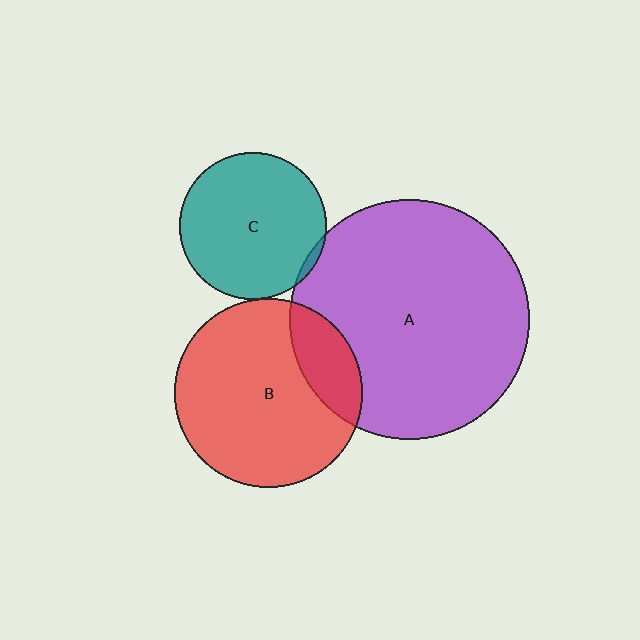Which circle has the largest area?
Circle A (purple).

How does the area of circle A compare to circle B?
Approximately 1.6 times.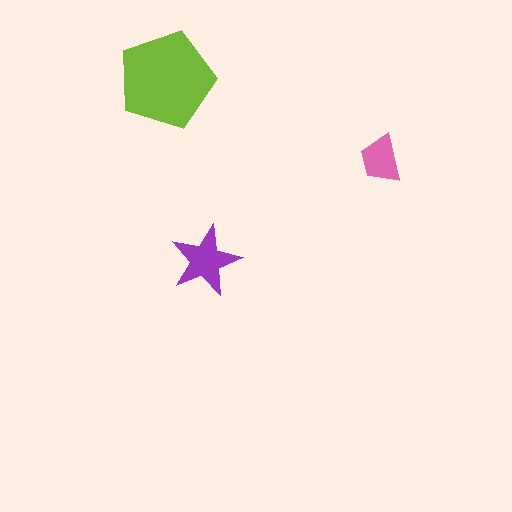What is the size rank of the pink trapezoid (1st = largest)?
3rd.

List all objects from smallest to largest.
The pink trapezoid, the purple star, the lime pentagon.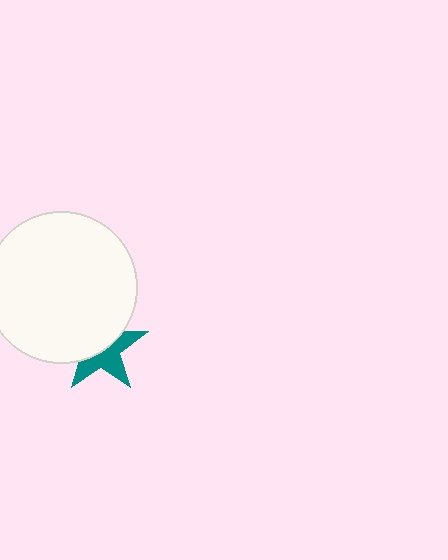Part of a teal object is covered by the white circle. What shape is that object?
It is a star.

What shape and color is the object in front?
The object in front is a white circle.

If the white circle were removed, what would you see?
You would see the complete teal star.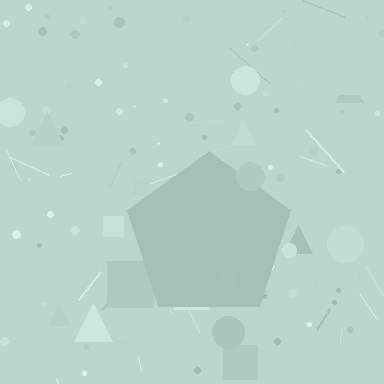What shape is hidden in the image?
A pentagon is hidden in the image.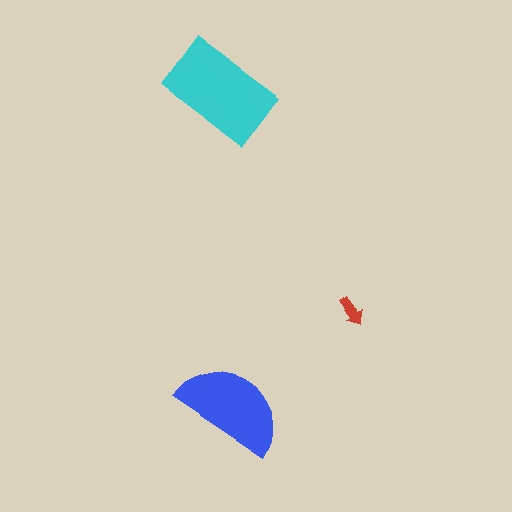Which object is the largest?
The cyan rectangle.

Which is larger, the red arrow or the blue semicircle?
The blue semicircle.